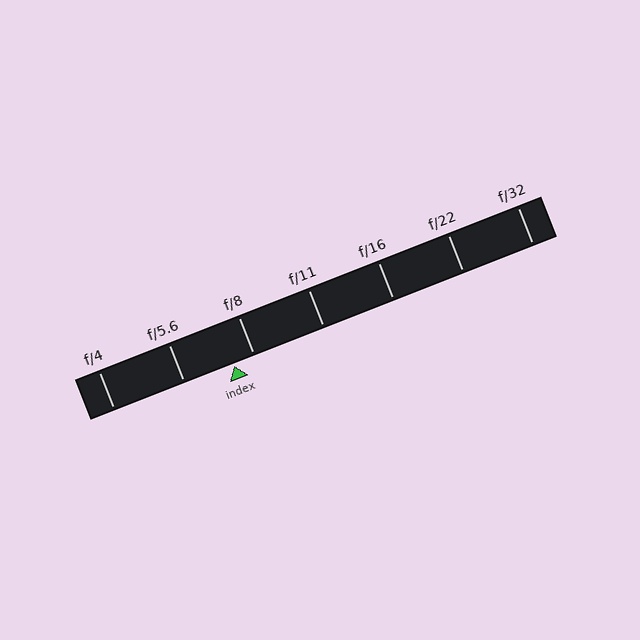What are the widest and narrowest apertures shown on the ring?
The widest aperture shown is f/4 and the narrowest is f/32.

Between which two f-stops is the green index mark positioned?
The index mark is between f/5.6 and f/8.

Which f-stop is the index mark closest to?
The index mark is closest to f/8.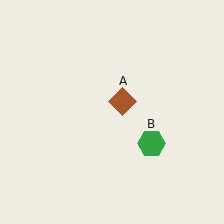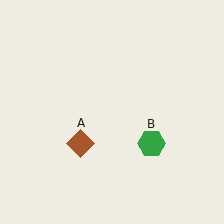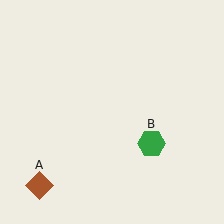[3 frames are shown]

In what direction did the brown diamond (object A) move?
The brown diamond (object A) moved down and to the left.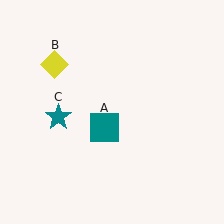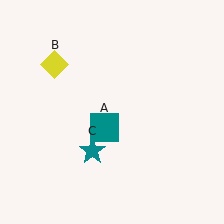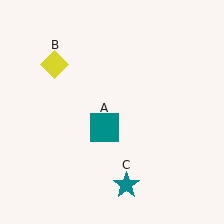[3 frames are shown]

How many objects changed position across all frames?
1 object changed position: teal star (object C).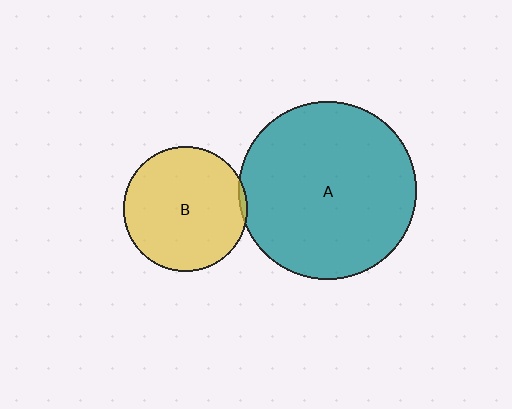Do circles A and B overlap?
Yes.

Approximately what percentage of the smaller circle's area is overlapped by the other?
Approximately 5%.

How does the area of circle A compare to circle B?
Approximately 2.1 times.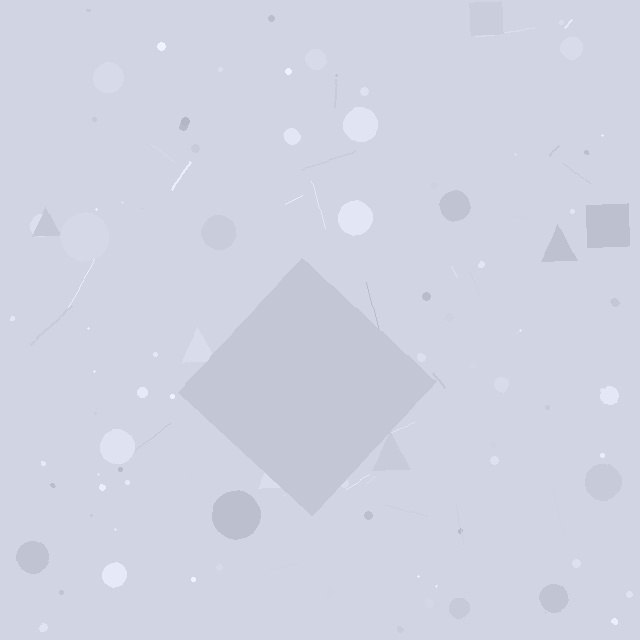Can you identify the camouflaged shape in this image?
The camouflaged shape is a diamond.